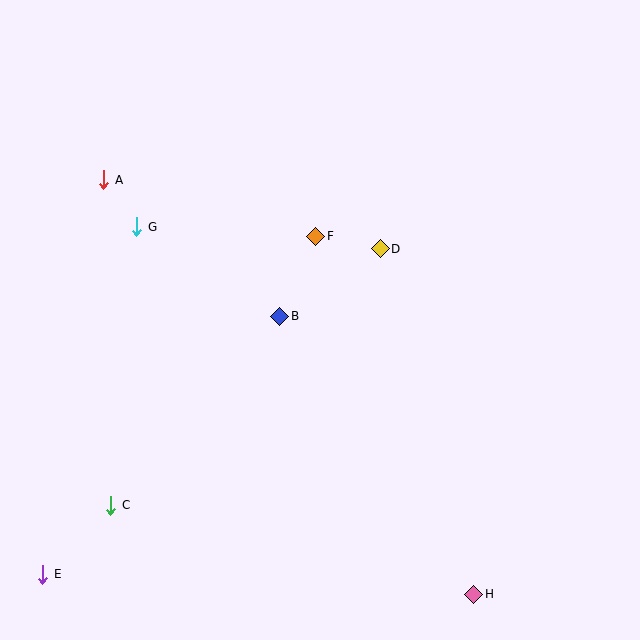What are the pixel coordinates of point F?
Point F is at (316, 236).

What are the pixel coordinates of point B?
Point B is at (280, 316).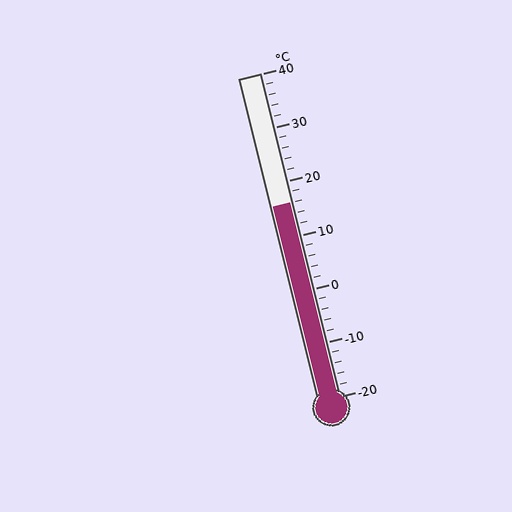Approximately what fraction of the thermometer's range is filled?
The thermometer is filled to approximately 60% of its range.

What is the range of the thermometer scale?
The thermometer scale ranges from -20°C to 40°C.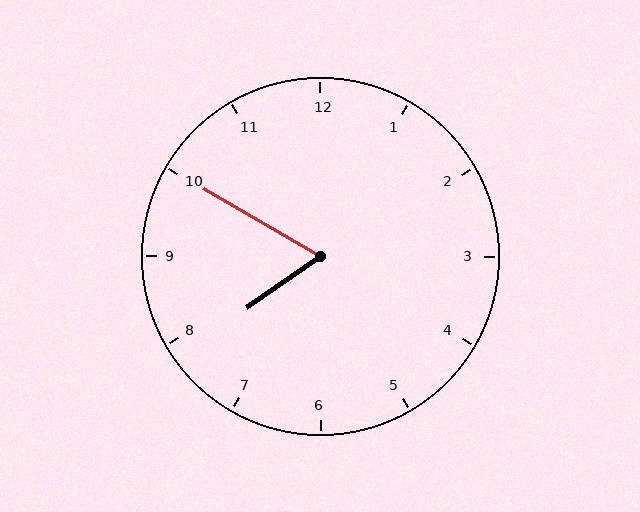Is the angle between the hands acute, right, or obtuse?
It is acute.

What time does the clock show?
7:50.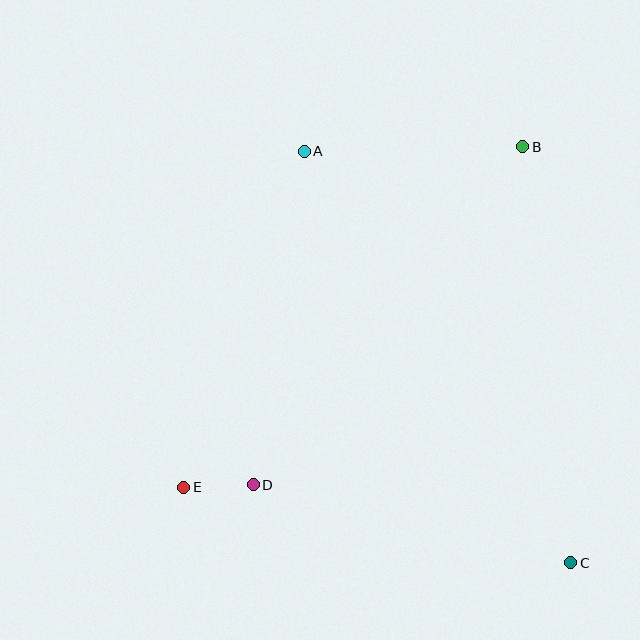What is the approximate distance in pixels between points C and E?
The distance between C and E is approximately 394 pixels.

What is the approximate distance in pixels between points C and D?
The distance between C and D is approximately 327 pixels.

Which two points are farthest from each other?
Points A and C are farthest from each other.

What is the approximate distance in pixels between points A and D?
The distance between A and D is approximately 337 pixels.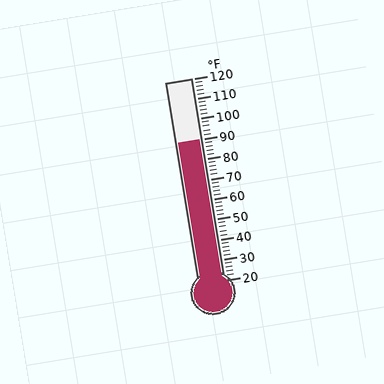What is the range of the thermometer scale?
The thermometer scale ranges from 20°F to 120°F.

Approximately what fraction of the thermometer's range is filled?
The thermometer is filled to approximately 70% of its range.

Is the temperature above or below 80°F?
The temperature is above 80°F.